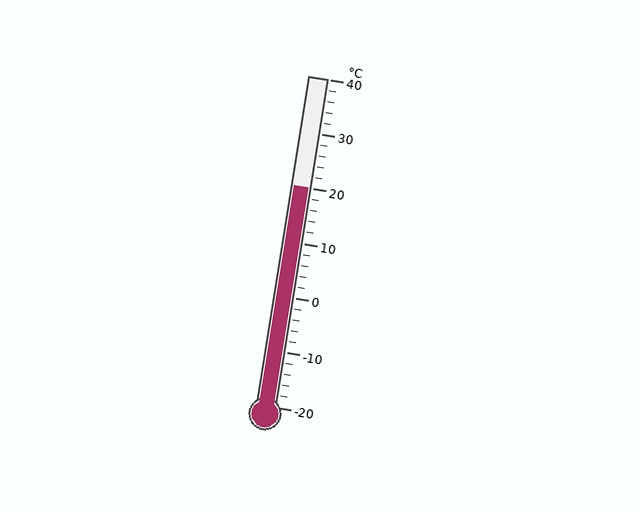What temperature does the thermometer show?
The thermometer shows approximately 20°C.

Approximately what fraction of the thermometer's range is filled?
The thermometer is filled to approximately 65% of its range.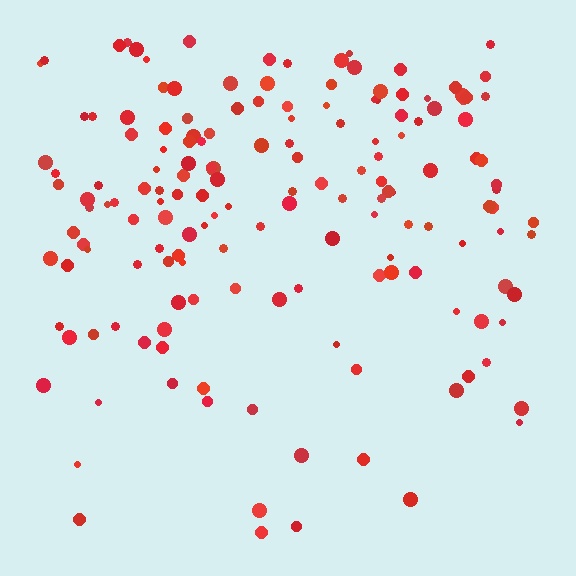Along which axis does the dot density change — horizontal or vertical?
Vertical.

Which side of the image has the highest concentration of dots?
The top.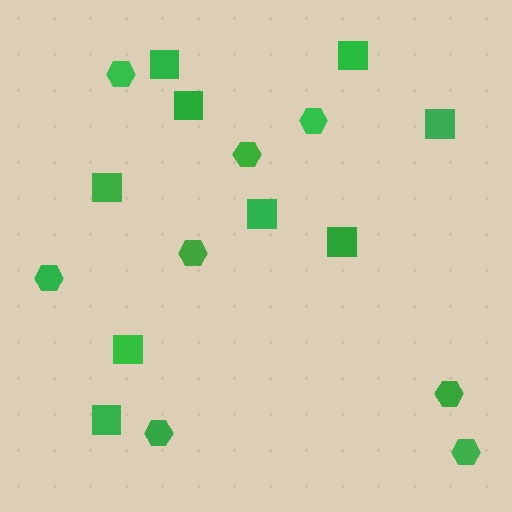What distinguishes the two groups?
There are 2 groups: one group of squares (9) and one group of hexagons (8).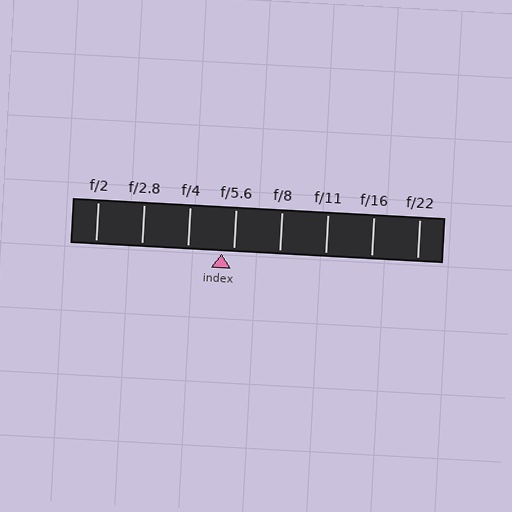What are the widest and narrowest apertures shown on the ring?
The widest aperture shown is f/2 and the narrowest is f/22.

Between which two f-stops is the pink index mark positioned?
The index mark is between f/4 and f/5.6.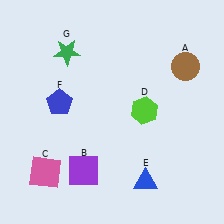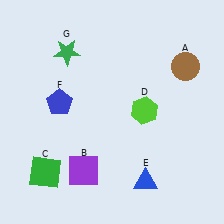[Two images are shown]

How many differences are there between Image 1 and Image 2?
There is 1 difference between the two images.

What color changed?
The square (C) changed from pink in Image 1 to green in Image 2.